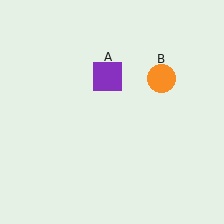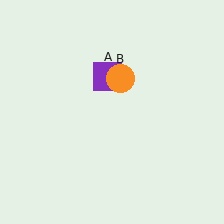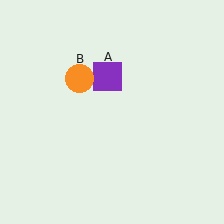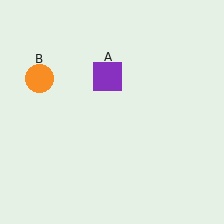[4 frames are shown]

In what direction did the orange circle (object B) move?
The orange circle (object B) moved left.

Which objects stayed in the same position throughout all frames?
Purple square (object A) remained stationary.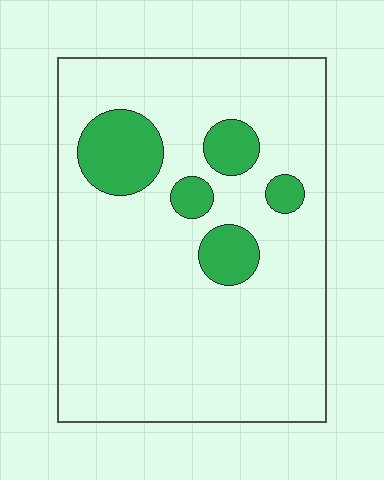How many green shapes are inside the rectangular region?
5.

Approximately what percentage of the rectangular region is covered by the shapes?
Approximately 15%.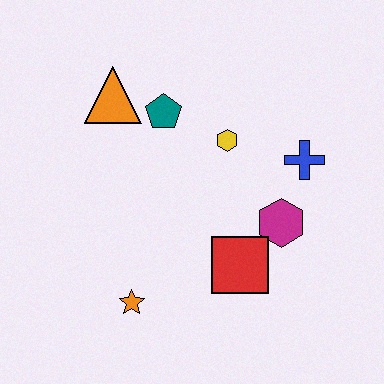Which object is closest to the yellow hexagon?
The teal pentagon is closest to the yellow hexagon.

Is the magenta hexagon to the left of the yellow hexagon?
No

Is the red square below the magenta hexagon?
Yes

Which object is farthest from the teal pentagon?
The orange star is farthest from the teal pentagon.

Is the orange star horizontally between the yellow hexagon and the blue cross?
No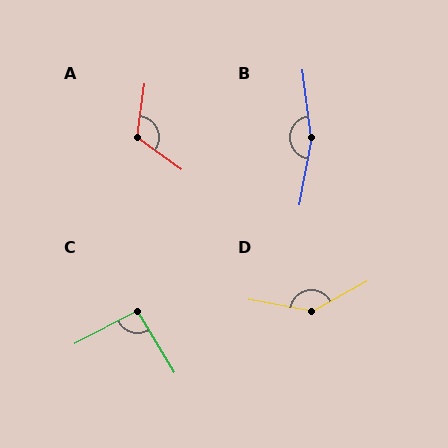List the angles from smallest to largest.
C (93°), A (118°), D (141°), B (163°).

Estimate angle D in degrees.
Approximately 141 degrees.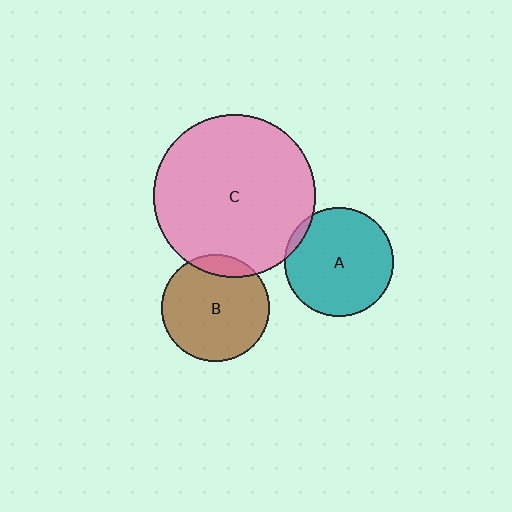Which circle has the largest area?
Circle C (pink).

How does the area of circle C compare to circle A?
Approximately 2.2 times.